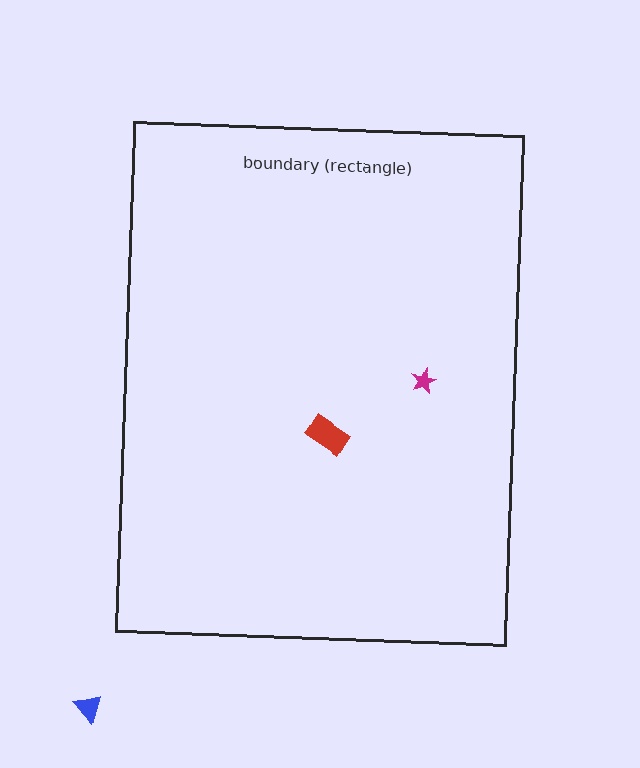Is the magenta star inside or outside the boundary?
Inside.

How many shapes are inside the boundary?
2 inside, 1 outside.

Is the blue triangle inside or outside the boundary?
Outside.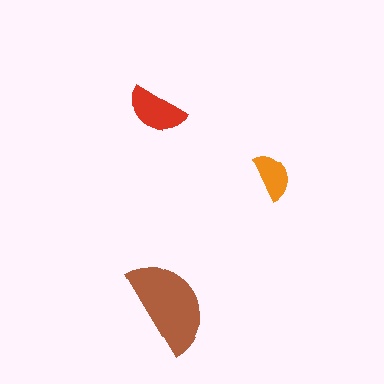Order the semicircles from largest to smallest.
the brown one, the red one, the orange one.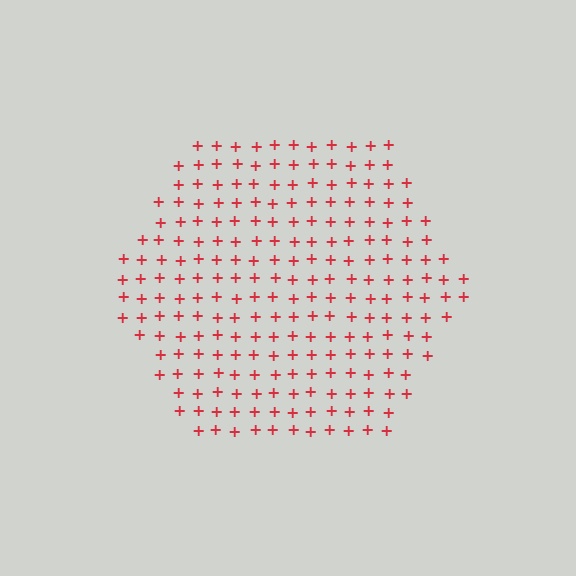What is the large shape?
The large shape is a hexagon.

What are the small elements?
The small elements are plus signs.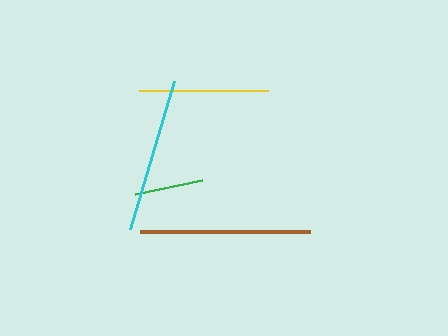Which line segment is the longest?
The brown line is the longest at approximately 170 pixels.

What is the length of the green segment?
The green segment is approximately 68 pixels long.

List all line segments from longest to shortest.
From longest to shortest: brown, cyan, yellow, green.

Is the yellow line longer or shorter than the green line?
The yellow line is longer than the green line.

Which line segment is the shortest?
The green line is the shortest at approximately 68 pixels.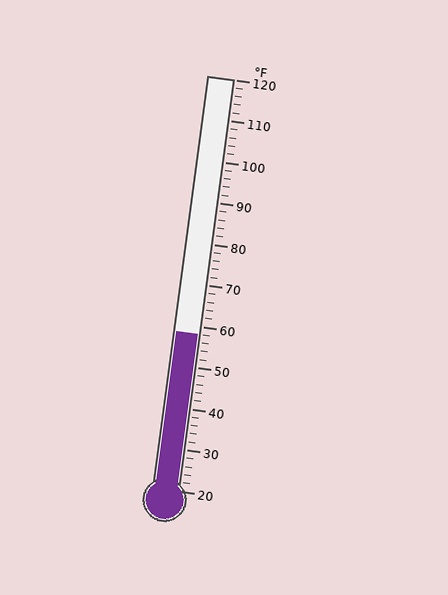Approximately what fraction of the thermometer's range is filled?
The thermometer is filled to approximately 40% of its range.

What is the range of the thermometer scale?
The thermometer scale ranges from 20°F to 120°F.